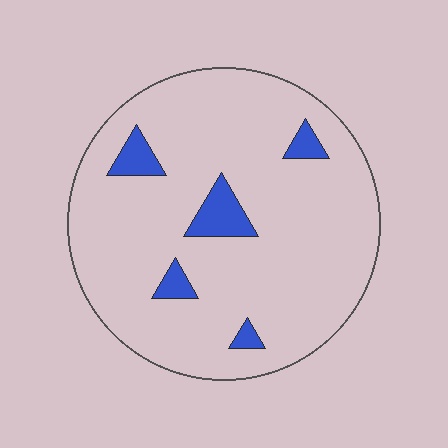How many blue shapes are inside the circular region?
5.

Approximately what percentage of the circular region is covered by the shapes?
Approximately 10%.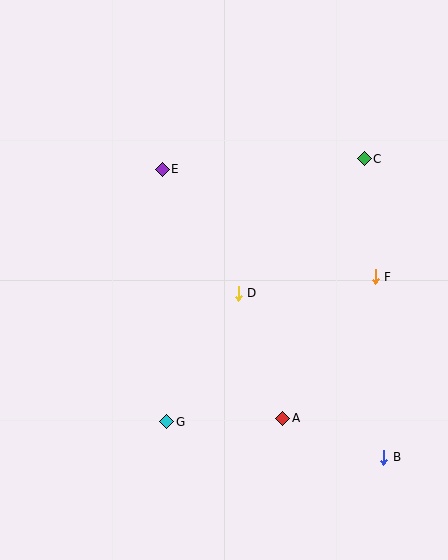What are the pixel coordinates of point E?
Point E is at (162, 169).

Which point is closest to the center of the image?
Point D at (238, 293) is closest to the center.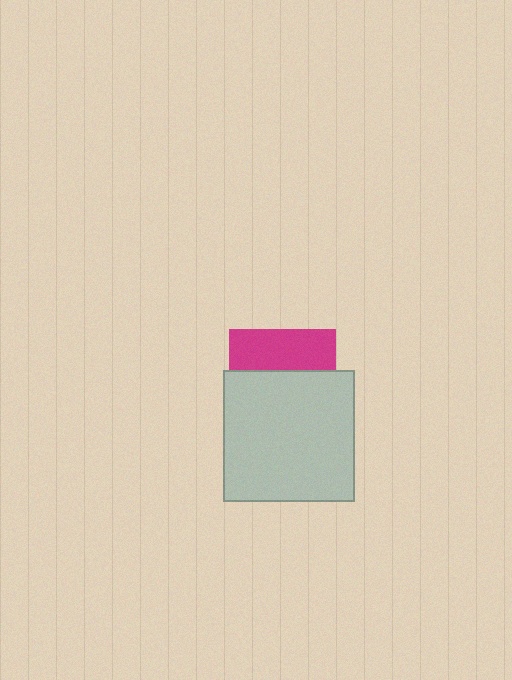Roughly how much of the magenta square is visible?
A small part of it is visible (roughly 38%).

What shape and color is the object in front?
The object in front is a light gray square.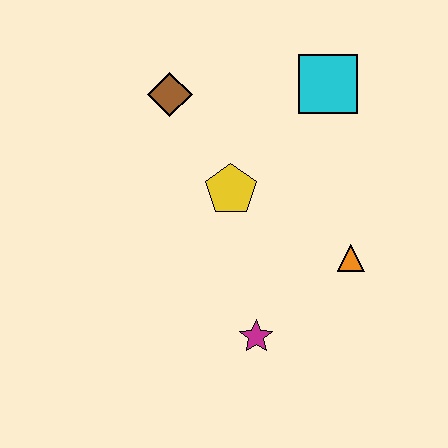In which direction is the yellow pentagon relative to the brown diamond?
The yellow pentagon is below the brown diamond.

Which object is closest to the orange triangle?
The magenta star is closest to the orange triangle.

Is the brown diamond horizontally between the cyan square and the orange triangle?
No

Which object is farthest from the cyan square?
The magenta star is farthest from the cyan square.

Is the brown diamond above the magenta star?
Yes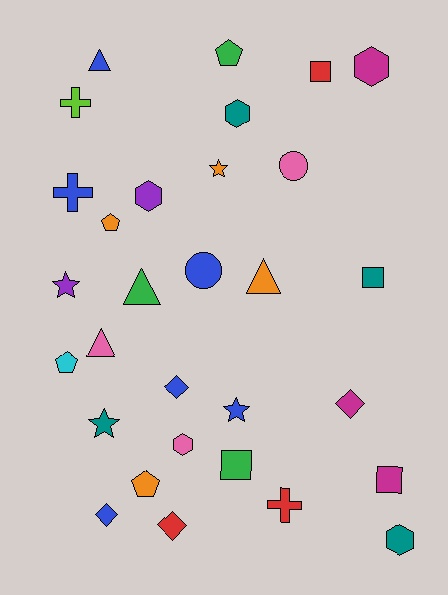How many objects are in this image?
There are 30 objects.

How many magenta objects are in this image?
There are 3 magenta objects.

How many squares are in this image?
There are 4 squares.